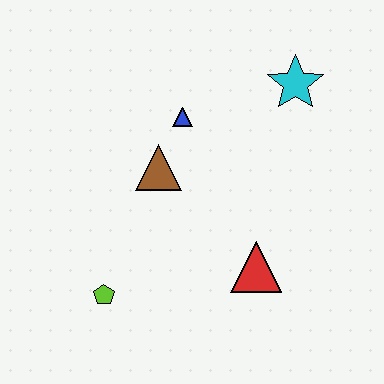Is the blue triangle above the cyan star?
No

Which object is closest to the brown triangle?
The blue triangle is closest to the brown triangle.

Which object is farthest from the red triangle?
The cyan star is farthest from the red triangle.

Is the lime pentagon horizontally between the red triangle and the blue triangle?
No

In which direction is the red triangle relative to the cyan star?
The red triangle is below the cyan star.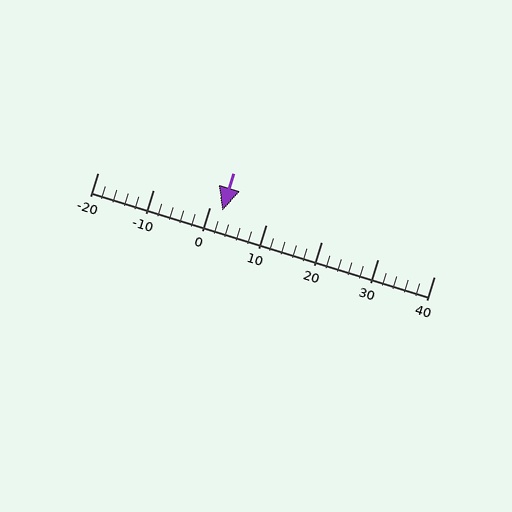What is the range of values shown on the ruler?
The ruler shows values from -20 to 40.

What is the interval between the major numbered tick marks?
The major tick marks are spaced 10 units apart.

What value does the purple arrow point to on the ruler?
The purple arrow points to approximately 2.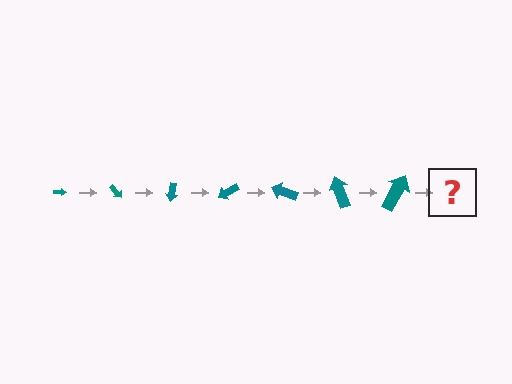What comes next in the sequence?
The next element should be an arrow, larger than the previous one and rotated 350 degrees from the start.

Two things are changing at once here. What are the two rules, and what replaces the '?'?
The two rules are that the arrow grows larger each step and it rotates 50 degrees each step. The '?' should be an arrow, larger than the previous one and rotated 350 degrees from the start.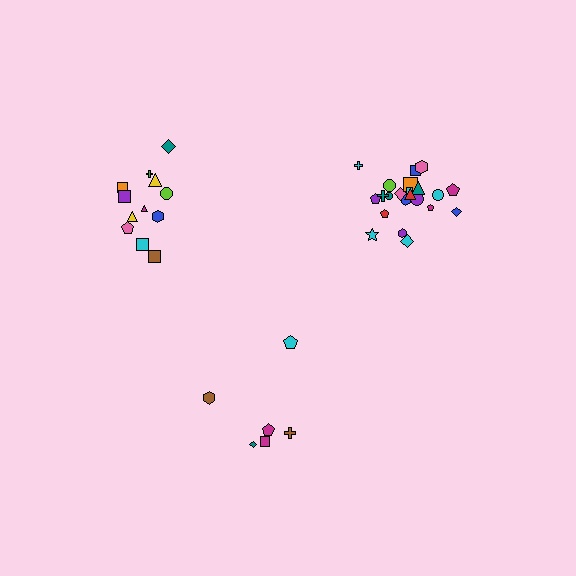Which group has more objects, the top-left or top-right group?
The top-right group.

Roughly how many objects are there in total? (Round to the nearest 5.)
Roughly 40 objects in total.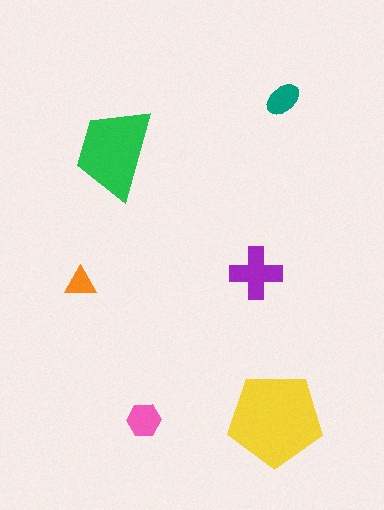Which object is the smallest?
The orange triangle.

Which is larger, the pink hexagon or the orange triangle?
The pink hexagon.